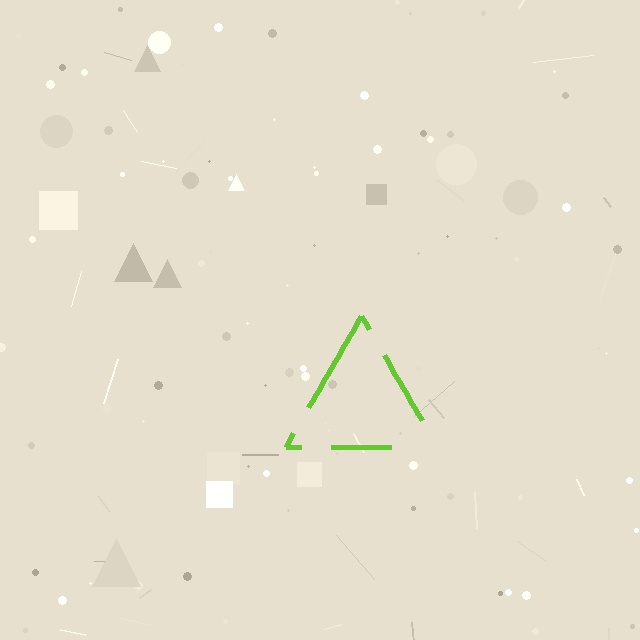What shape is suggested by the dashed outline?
The dashed outline suggests a triangle.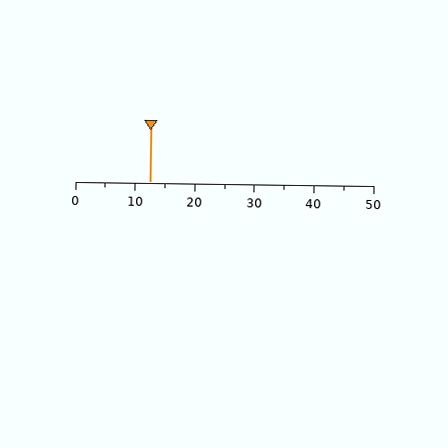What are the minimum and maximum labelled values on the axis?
The axis runs from 0 to 50.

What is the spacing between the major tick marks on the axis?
The major ticks are spaced 10 apart.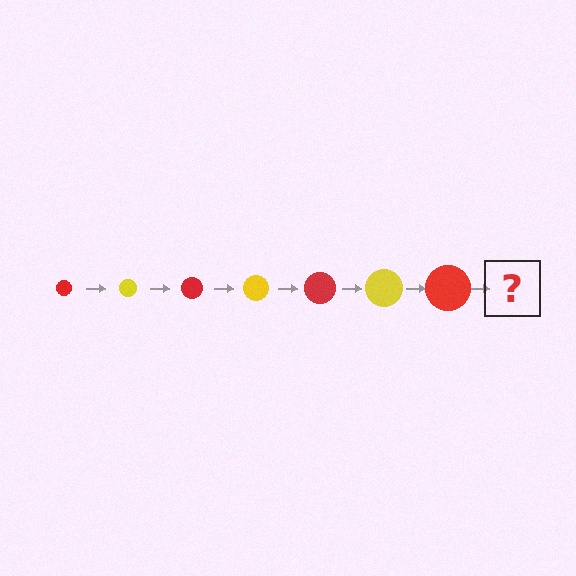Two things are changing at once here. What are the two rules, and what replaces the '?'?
The two rules are that the circle grows larger each step and the color cycles through red and yellow. The '?' should be a yellow circle, larger than the previous one.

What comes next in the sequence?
The next element should be a yellow circle, larger than the previous one.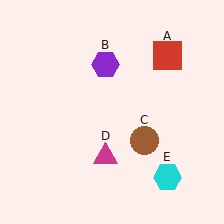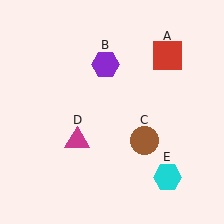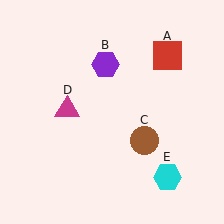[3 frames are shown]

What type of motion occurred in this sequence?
The magenta triangle (object D) rotated clockwise around the center of the scene.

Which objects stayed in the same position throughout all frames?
Red square (object A) and purple hexagon (object B) and brown circle (object C) and cyan hexagon (object E) remained stationary.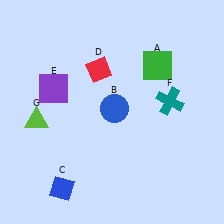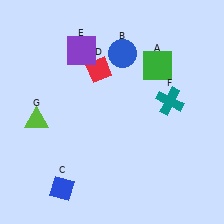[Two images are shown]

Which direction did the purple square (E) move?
The purple square (E) moved up.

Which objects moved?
The objects that moved are: the blue circle (B), the purple square (E).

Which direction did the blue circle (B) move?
The blue circle (B) moved up.